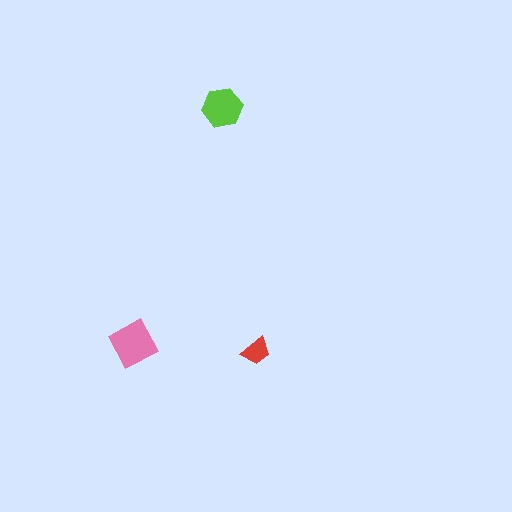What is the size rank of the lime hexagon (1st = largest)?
2nd.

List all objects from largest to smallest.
The pink diamond, the lime hexagon, the red trapezoid.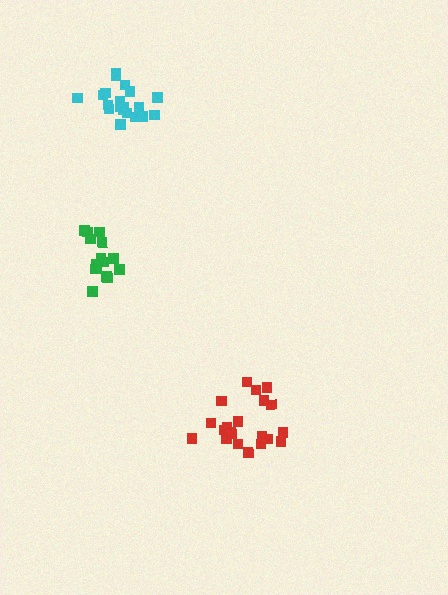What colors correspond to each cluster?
The clusters are colored: red, green, cyan.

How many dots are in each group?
Group 1: 21 dots, Group 2: 15 dots, Group 3: 20 dots (56 total).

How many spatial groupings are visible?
There are 3 spatial groupings.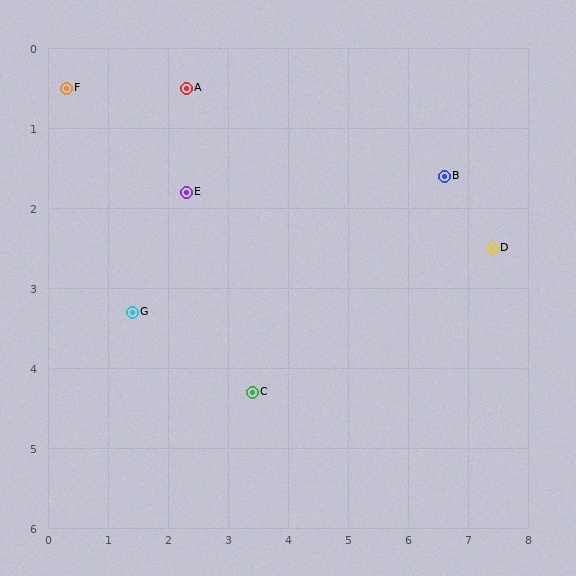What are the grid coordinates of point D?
Point D is at approximately (7.4, 2.5).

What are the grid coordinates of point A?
Point A is at approximately (2.3, 0.5).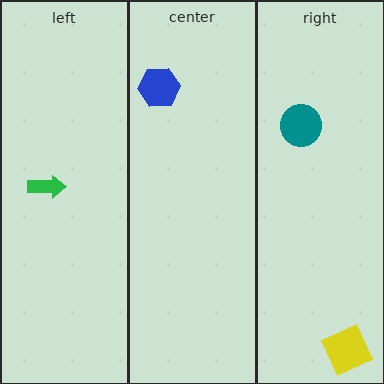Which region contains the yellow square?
The right region.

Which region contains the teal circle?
The right region.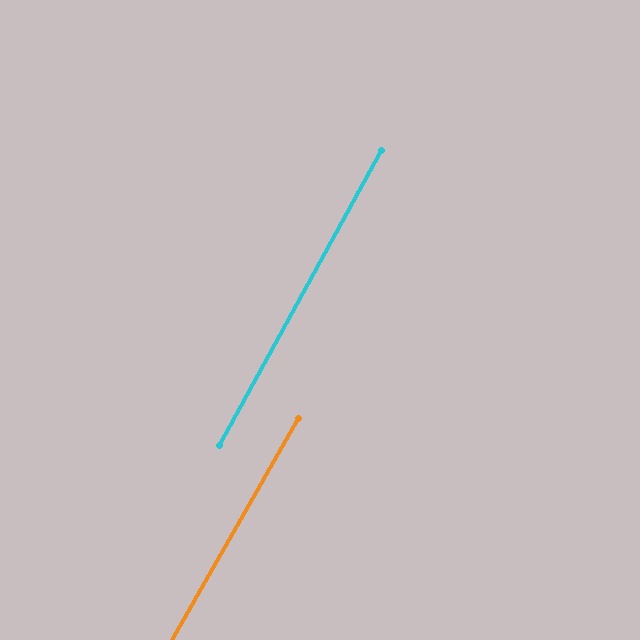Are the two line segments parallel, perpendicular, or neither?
Parallel — their directions differ by only 0.8°.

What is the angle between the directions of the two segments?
Approximately 1 degree.